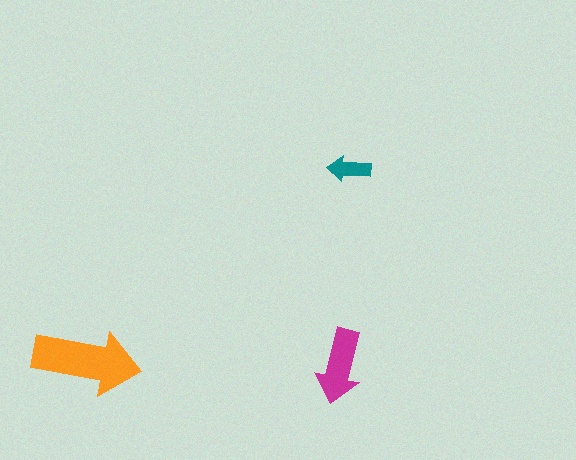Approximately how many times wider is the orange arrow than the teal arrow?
About 2.5 times wider.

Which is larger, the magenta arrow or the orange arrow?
The orange one.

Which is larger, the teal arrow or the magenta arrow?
The magenta one.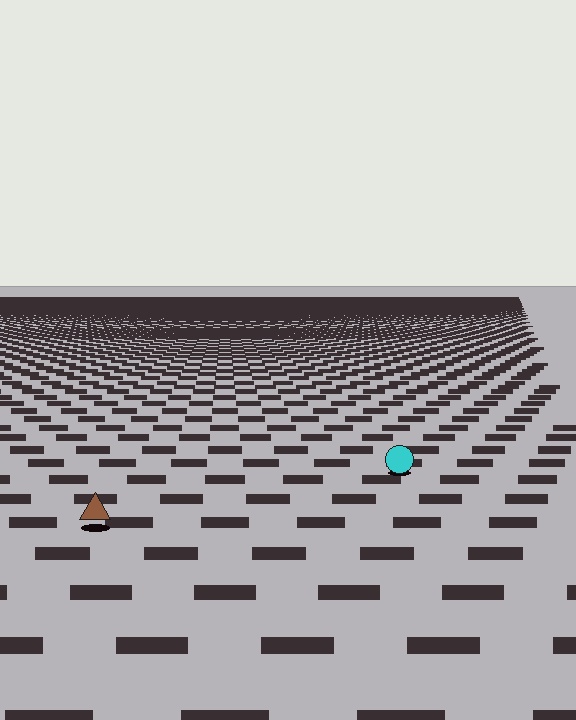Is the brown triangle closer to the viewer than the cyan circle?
Yes. The brown triangle is closer — you can tell from the texture gradient: the ground texture is coarser near it.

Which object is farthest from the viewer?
The cyan circle is farthest from the viewer. It appears smaller and the ground texture around it is denser.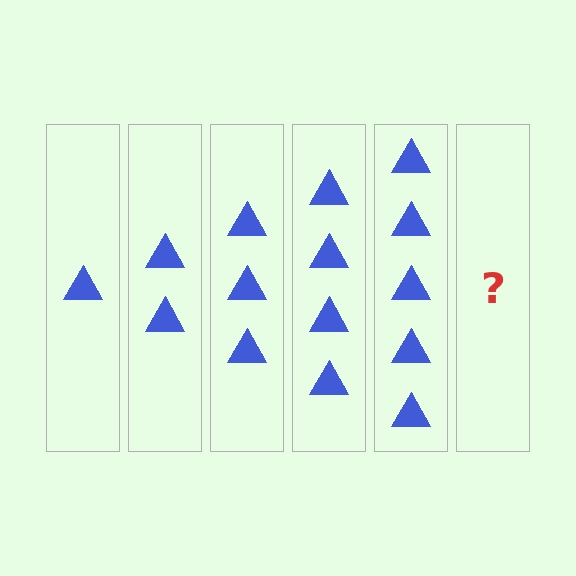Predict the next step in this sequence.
The next step is 6 triangles.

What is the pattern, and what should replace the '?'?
The pattern is that each step adds one more triangle. The '?' should be 6 triangles.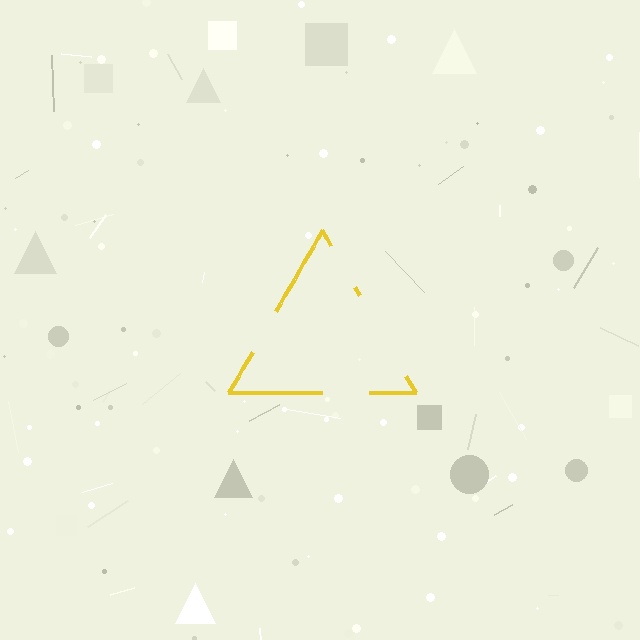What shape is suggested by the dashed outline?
The dashed outline suggests a triangle.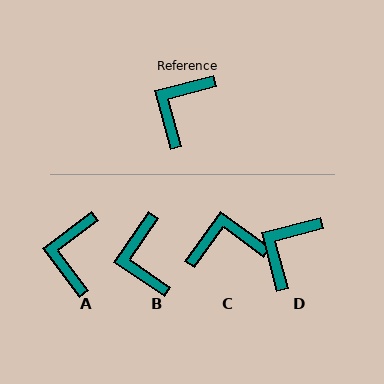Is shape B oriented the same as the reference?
No, it is off by about 40 degrees.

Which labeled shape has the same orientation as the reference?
D.